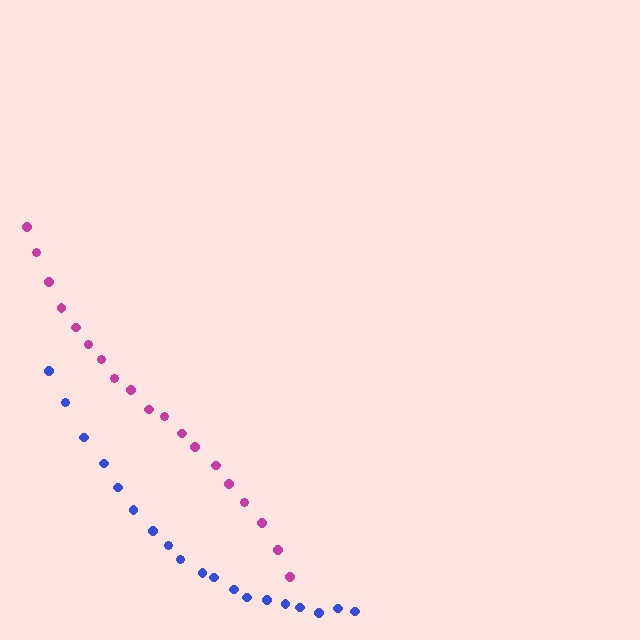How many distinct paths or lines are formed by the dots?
There are 2 distinct paths.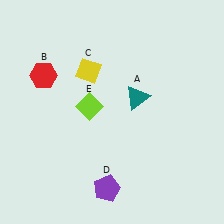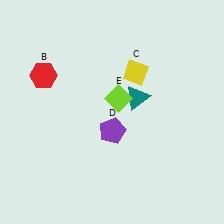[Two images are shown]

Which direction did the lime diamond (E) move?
The lime diamond (E) moved right.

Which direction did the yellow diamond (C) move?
The yellow diamond (C) moved right.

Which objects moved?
The objects that moved are: the yellow diamond (C), the purple pentagon (D), the lime diamond (E).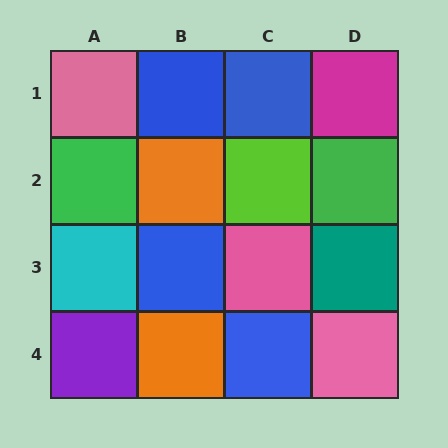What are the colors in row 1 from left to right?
Pink, blue, blue, magenta.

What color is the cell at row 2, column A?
Green.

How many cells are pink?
3 cells are pink.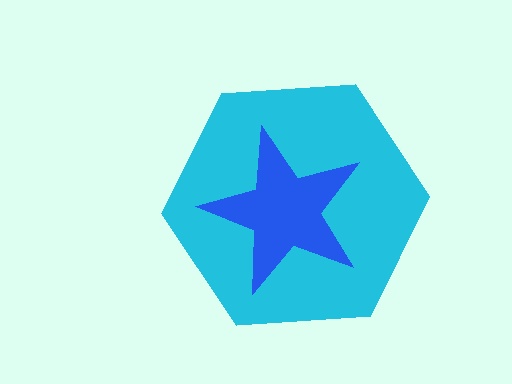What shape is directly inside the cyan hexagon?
The blue star.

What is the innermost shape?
The blue star.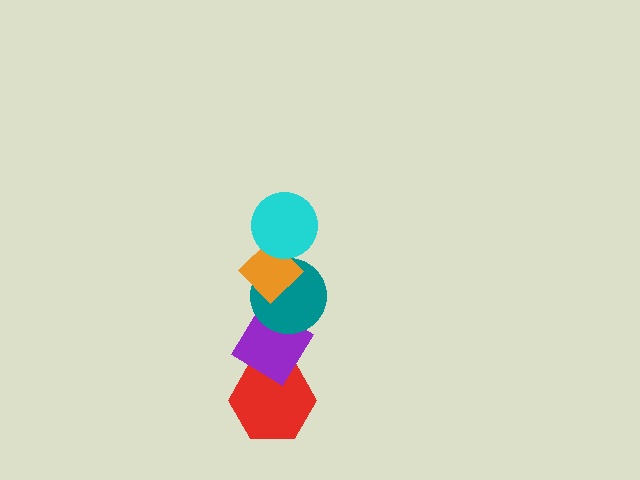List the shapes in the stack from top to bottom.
From top to bottom: the cyan circle, the orange diamond, the teal circle, the purple diamond, the red hexagon.